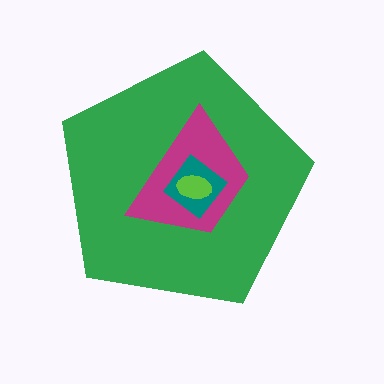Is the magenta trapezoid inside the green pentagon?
Yes.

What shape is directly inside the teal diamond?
The lime ellipse.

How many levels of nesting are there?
4.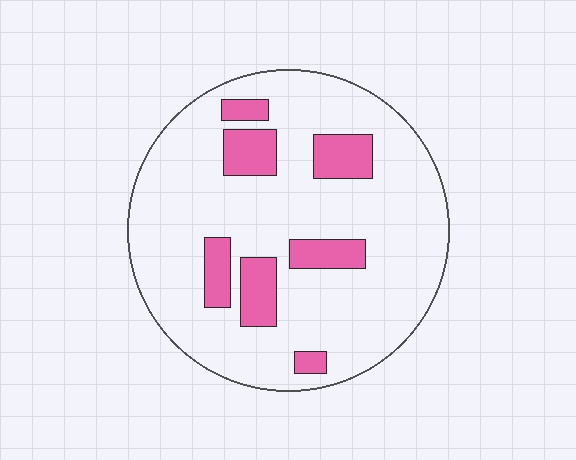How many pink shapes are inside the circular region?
7.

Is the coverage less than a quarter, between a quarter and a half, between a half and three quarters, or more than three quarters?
Less than a quarter.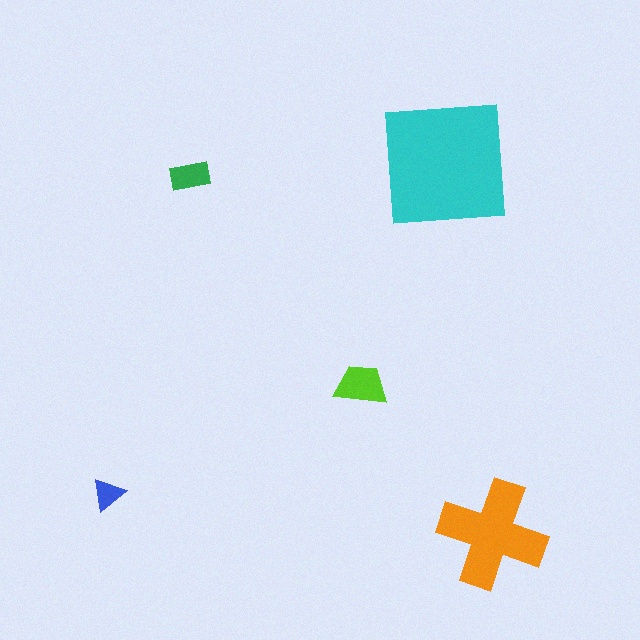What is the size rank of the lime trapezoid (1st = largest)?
3rd.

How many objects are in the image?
There are 5 objects in the image.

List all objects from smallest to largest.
The blue triangle, the green rectangle, the lime trapezoid, the orange cross, the cyan square.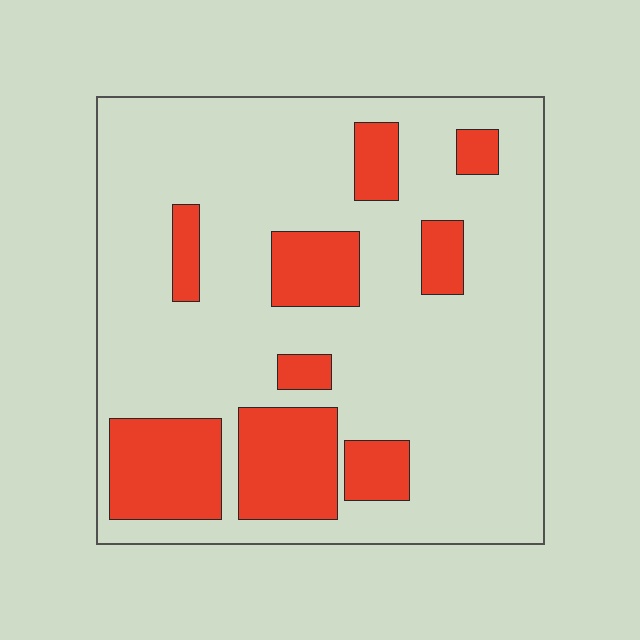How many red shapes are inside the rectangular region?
9.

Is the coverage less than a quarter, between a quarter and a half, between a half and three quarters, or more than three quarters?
Less than a quarter.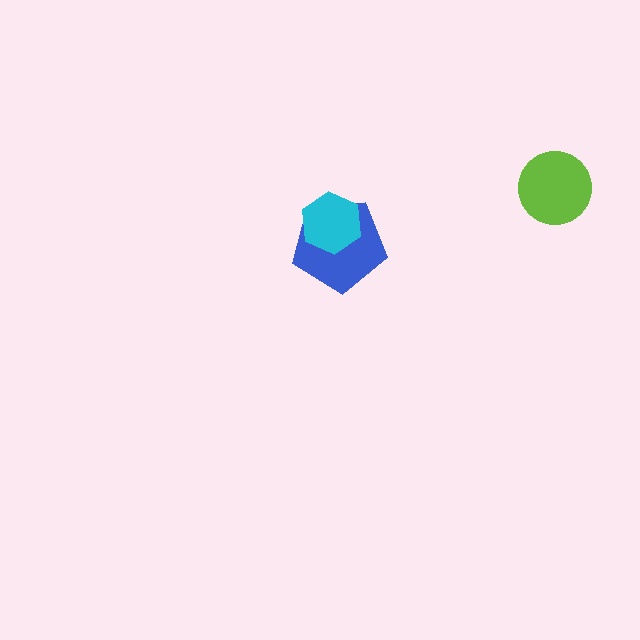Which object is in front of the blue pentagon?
The cyan hexagon is in front of the blue pentagon.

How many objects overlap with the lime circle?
0 objects overlap with the lime circle.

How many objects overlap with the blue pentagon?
1 object overlaps with the blue pentagon.